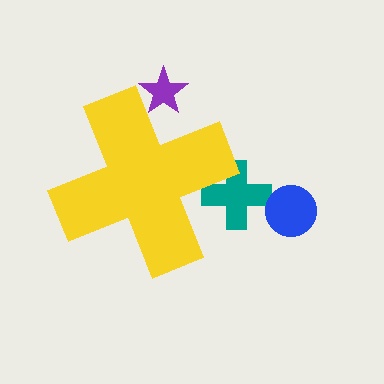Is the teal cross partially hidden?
Yes, the teal cross is partially hidden behind the yellow cross.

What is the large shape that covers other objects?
A yellow cross.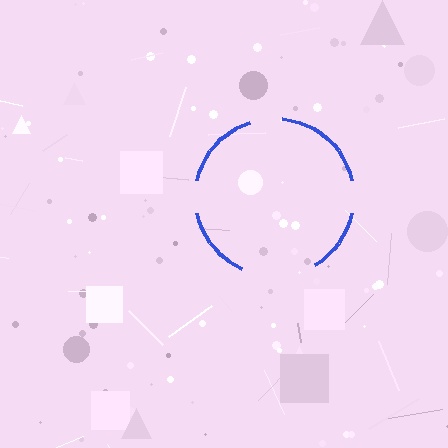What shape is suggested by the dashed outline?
The dashed outline suggests a circle.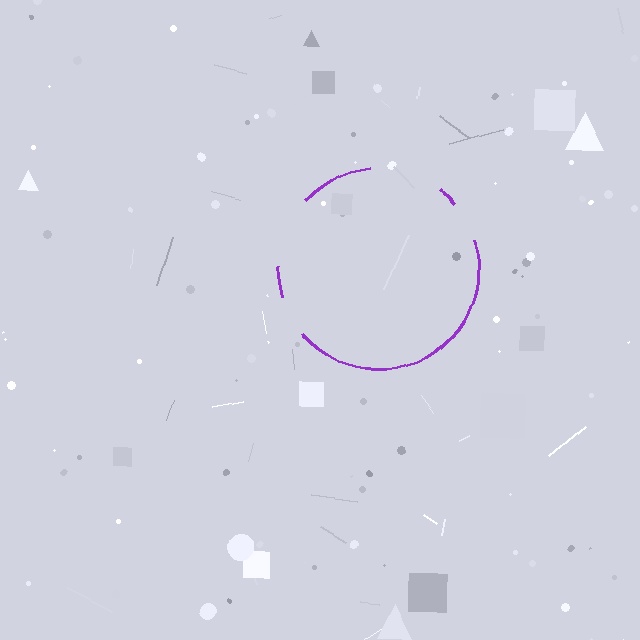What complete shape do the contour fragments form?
The contour fragments form a circle.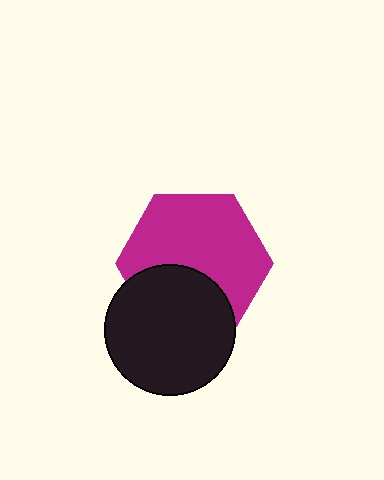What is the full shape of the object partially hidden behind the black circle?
The partially hidden object is a magenta hexagon.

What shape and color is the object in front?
The object in front is a black circle.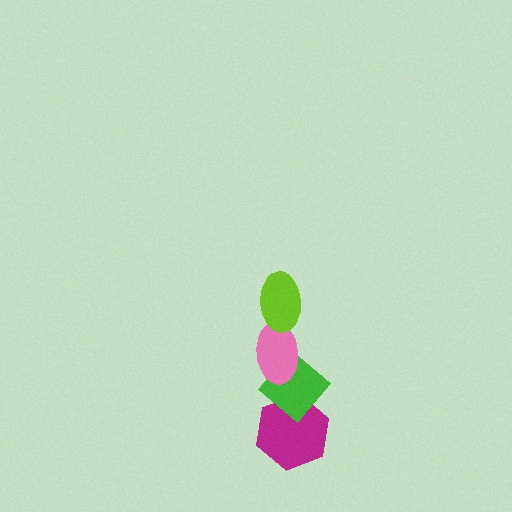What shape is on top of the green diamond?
The pink ellipse is on top of the green diamond.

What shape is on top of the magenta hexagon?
The green diamond is on top of the magenta hexagon.